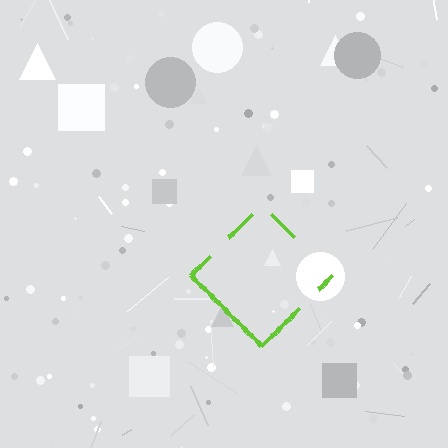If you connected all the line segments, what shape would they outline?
They would outline a diamond.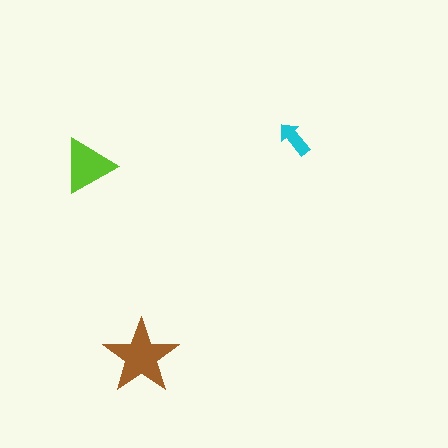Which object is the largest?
The brown star.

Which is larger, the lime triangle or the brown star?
The brown star.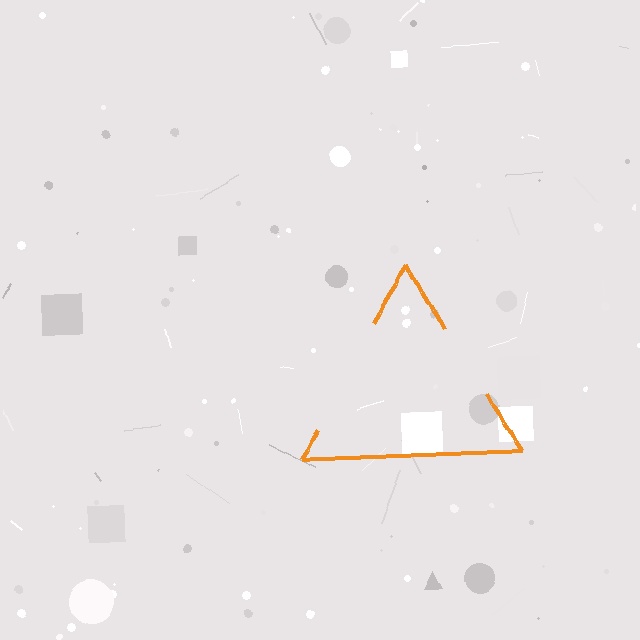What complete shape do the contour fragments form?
The contour fragments form a triangle.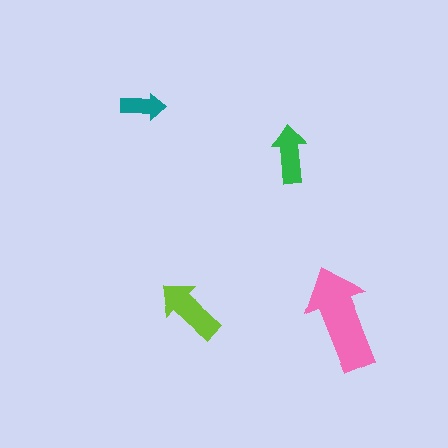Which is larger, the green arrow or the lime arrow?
The lime one.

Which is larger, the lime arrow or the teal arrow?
The lime one.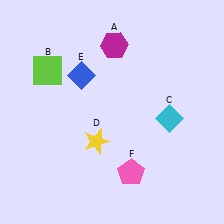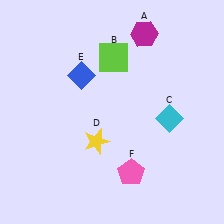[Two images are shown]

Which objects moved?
The objects that moved are: the magenta hexagon (A), the lime square (B).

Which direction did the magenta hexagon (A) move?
The magenta hexagon (A) moved right.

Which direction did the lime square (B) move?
The lime square (B) moved right.